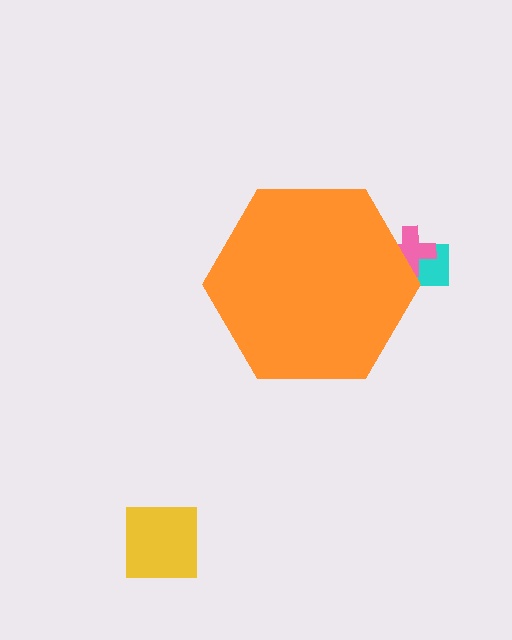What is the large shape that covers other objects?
An orange hexagon.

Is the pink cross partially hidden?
Yes, the pink cross is partially hidden behind the orange hexagon.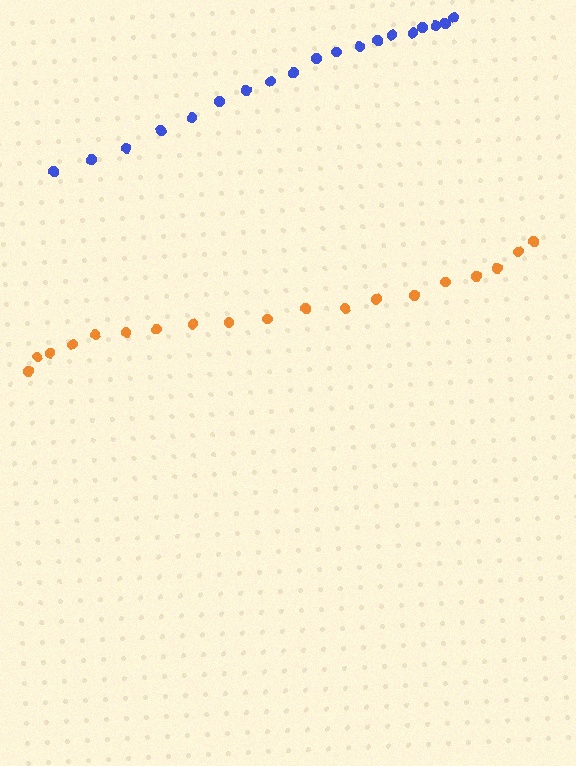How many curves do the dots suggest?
There are 2 distinct paths.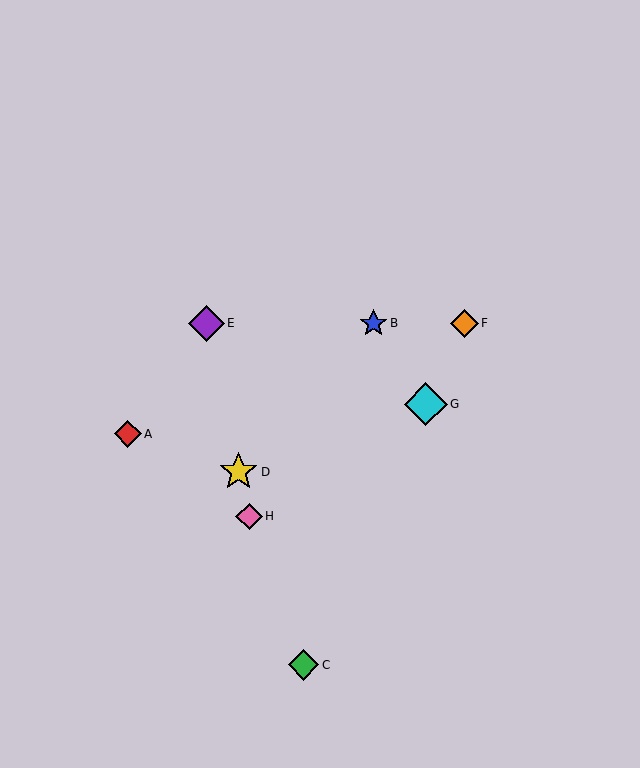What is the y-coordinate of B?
Object B is at y≈323.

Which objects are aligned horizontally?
Objects B, E, F are aligned horizontally.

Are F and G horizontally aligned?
No, F is at y≈323 and G is at y≈404.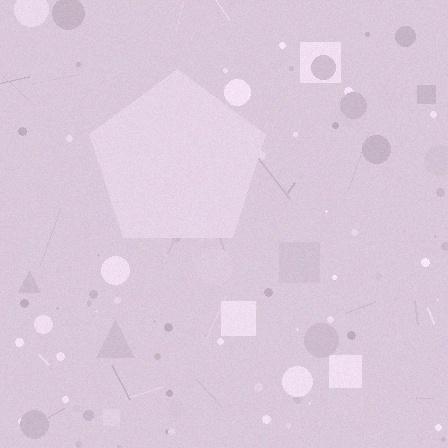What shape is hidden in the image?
A pentagon is hidden in the image.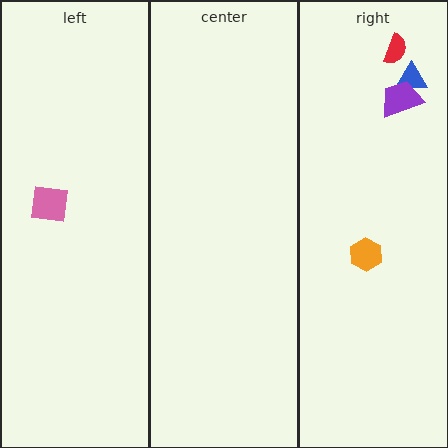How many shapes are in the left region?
1.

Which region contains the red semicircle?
The right region.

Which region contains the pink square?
The left region.